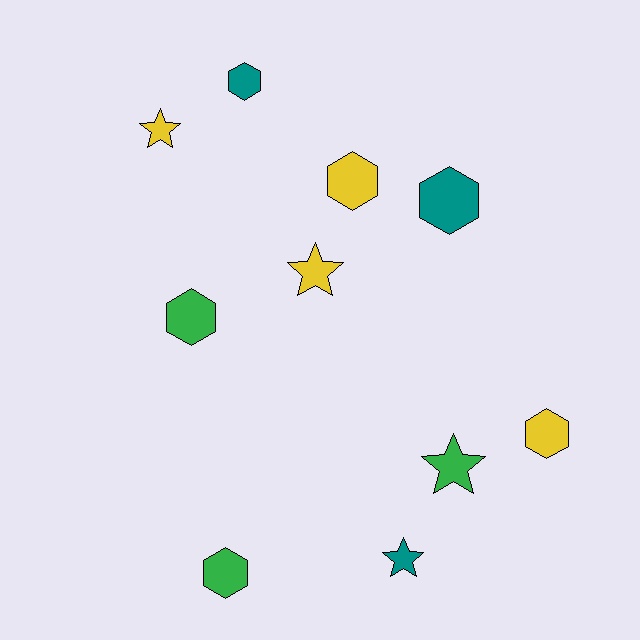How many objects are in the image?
There are 10 objects.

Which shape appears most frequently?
Hexagon, with 6 objects.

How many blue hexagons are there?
There are no blue hexagons.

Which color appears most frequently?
Yellow, with 4 objects.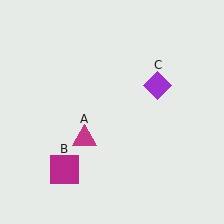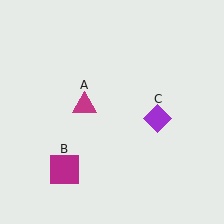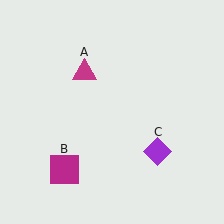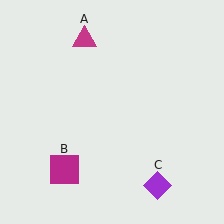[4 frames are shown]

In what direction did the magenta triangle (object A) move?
The magenta triangle (object A) moved up.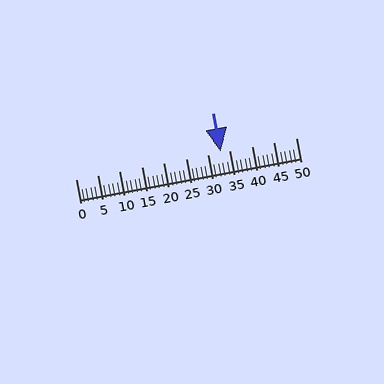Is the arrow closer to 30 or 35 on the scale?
The arrow is closer to 35.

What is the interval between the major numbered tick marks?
The major tick marks are spaced 5 units apart.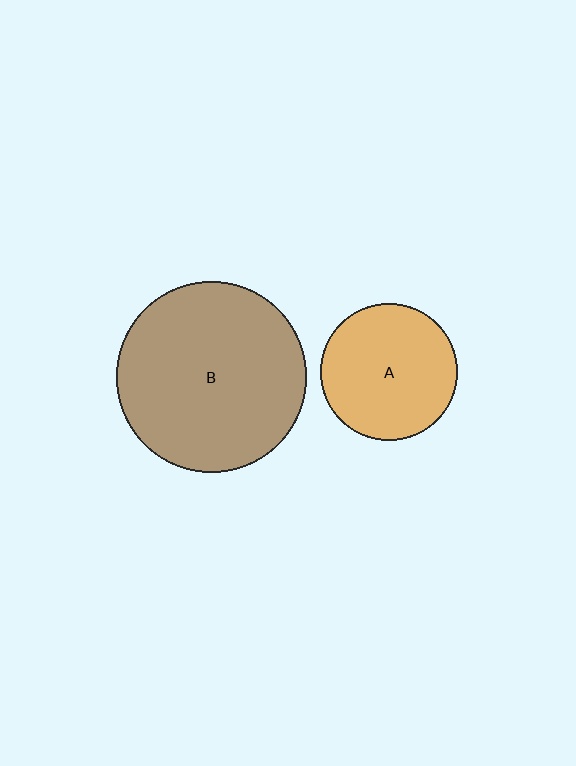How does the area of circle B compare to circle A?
Approximately 1.9 times.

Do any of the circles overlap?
No, none of the circles overlap.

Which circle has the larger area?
Circle B (brown).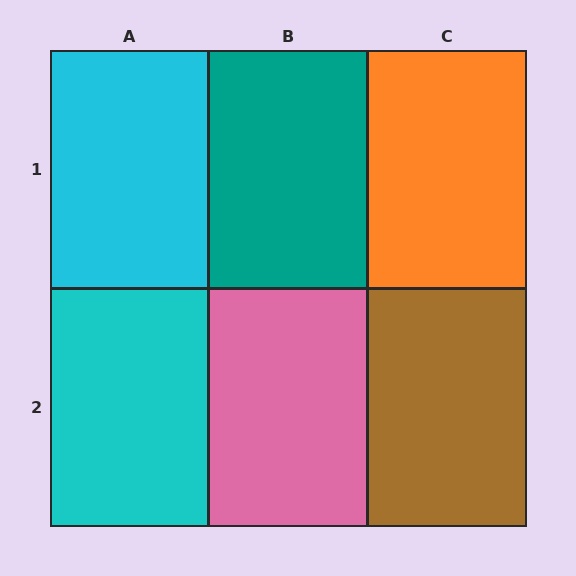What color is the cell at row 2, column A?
Cyan.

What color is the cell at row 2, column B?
Pink.